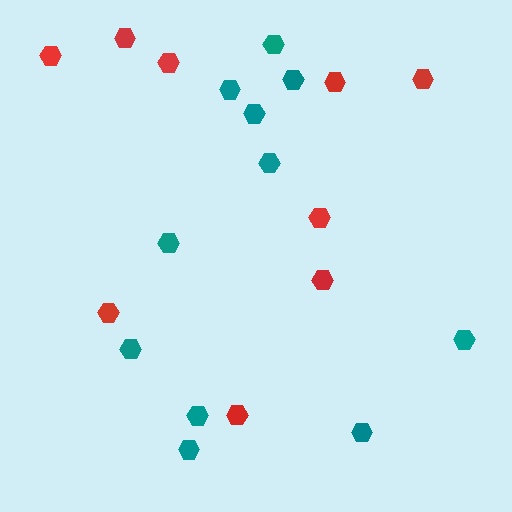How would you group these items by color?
There are 2 groups: one group of red hexagons (9) and one group of teal hexagons (11).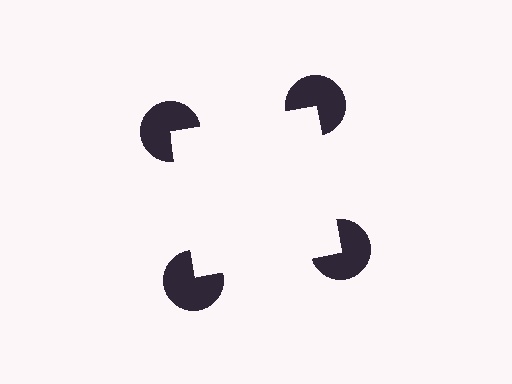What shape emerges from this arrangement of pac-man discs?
An illusory square — its edges are inferred from the aligned wedge cuts in the pac-man discs, not physically drawn.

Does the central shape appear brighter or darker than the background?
It typically appears slightly brighter than the background, even though no actual brightness change is drawn.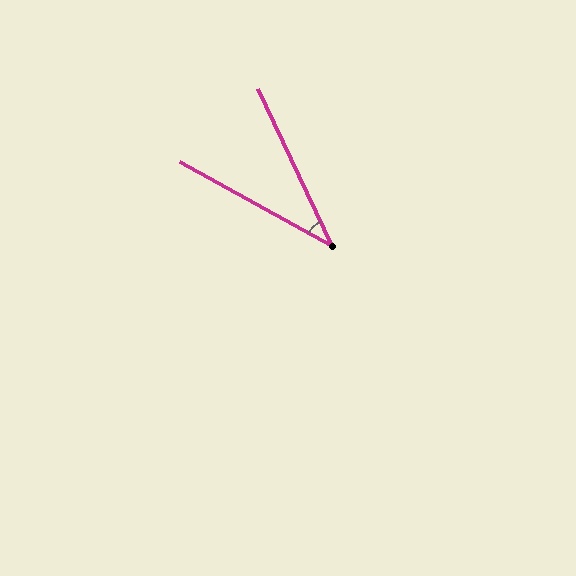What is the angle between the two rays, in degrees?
Approximately 36 degrees.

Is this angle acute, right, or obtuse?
It is acute.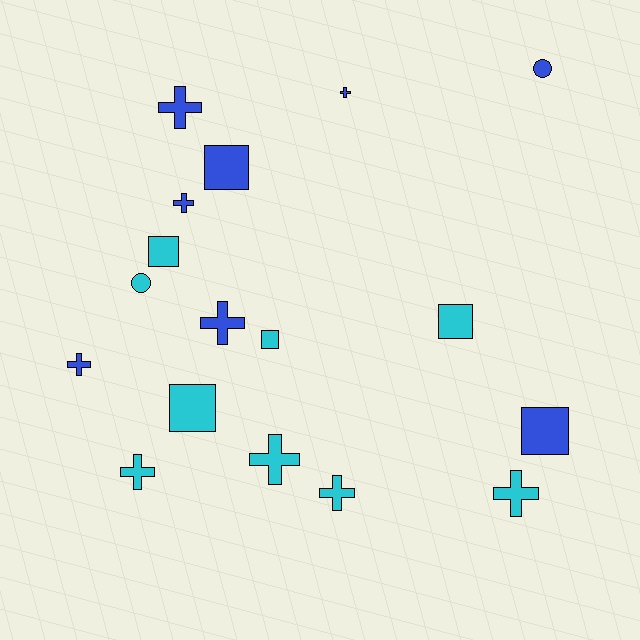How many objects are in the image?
There are 17 objects.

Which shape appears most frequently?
Cross, with 9 objects.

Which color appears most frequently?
Cyan, with 9 objects.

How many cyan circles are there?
There is 1 cyan circle.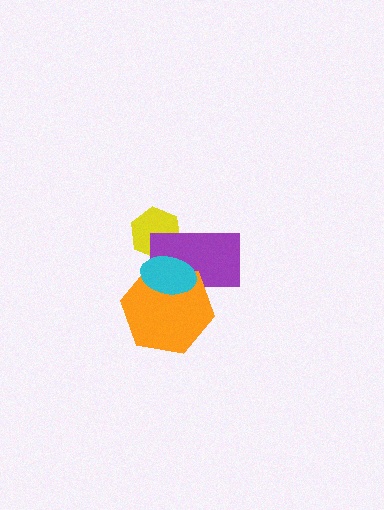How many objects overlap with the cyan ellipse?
3 objects overlap with the cyan ellipse.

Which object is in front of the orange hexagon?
The cyan ellipse is in front of the orange hexagon.